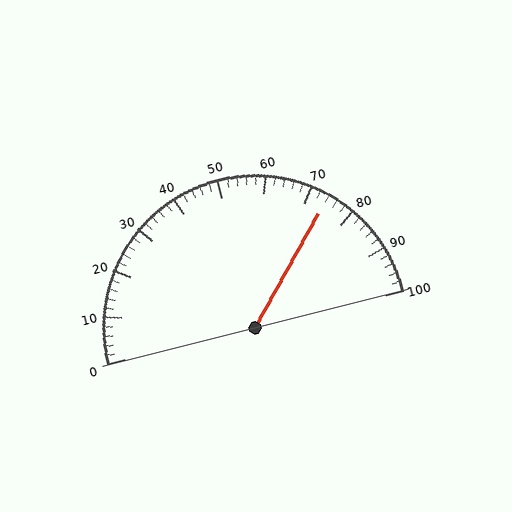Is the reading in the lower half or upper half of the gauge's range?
The reading is in the upper half of the range (0 to 100).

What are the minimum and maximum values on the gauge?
The gauge ranges from 0 to 100.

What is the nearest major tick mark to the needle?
The nearest major tick mark is 70.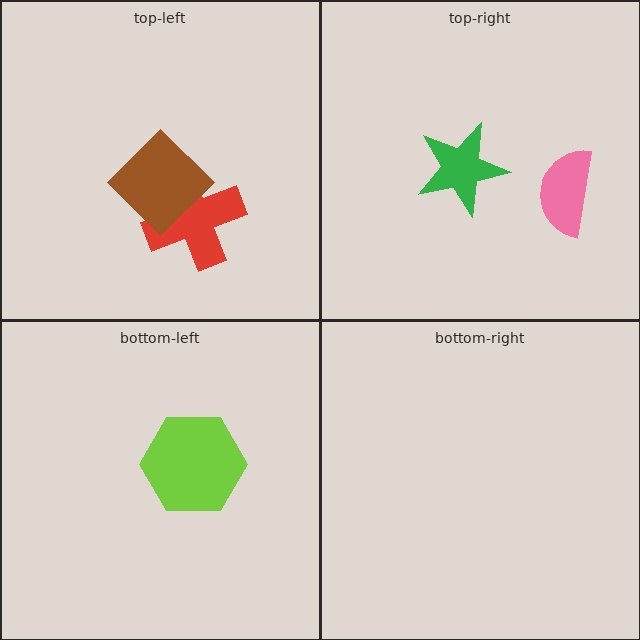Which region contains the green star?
The top-right region.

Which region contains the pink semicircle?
The top-right region.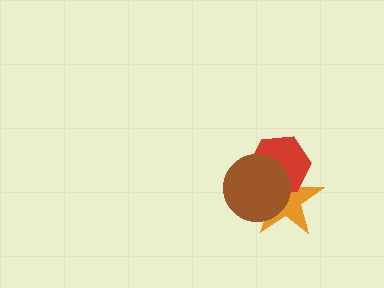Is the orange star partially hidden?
Yes, it is partially covered by another shape.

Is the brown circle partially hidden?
No, no other shape covers it.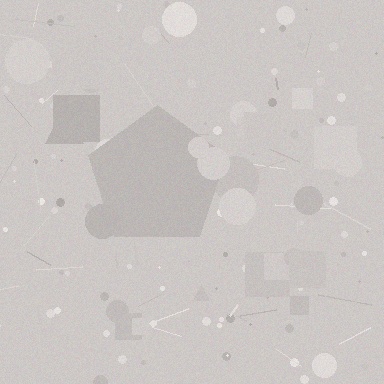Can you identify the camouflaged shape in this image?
The camouflaged shape is a pentagon.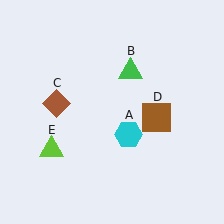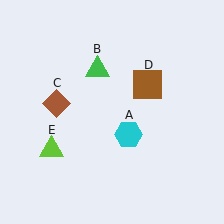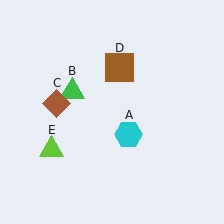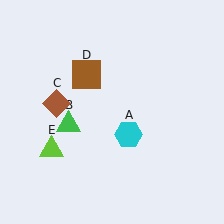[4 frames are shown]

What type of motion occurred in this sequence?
The green triangle (object B), brown square (object D) rotated counterclockwise around the center of the scene.